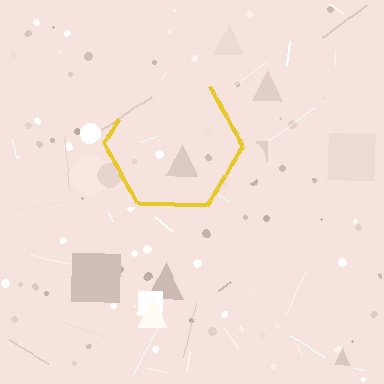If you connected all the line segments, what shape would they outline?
They would outline a hexagon.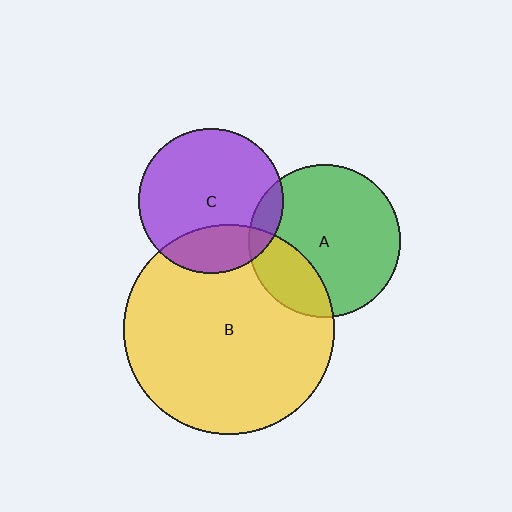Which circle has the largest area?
Circle B (yellow).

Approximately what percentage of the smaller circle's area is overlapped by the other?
Approximately 25%.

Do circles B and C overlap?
Yes.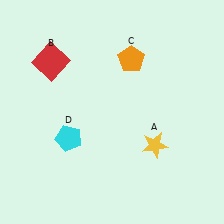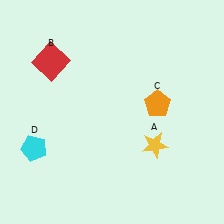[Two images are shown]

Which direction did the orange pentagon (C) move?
The orange pentagon (C) moved down.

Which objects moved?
The objects that moved are: the orange pentagon (C), the cyan pentagon (D).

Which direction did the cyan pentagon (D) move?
The cyan pentagon (D) moved left.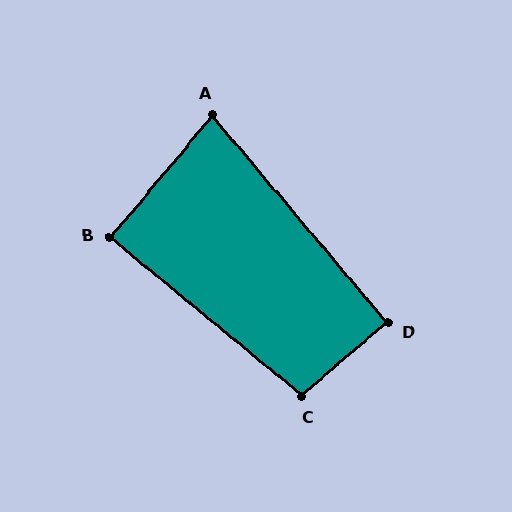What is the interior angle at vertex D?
Approximately 90 degrees (approximately right).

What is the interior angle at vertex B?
Approximately 90 degrees (approximately right).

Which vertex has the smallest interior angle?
A, at approximately 80 degrees.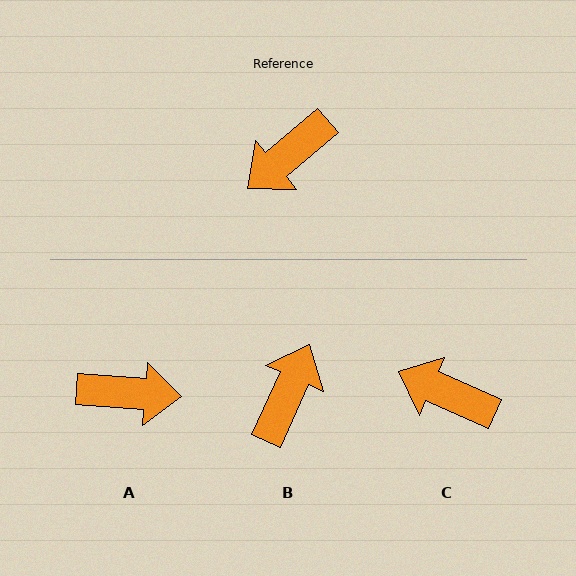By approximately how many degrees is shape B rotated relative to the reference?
Approximately 155 degrees clockwise.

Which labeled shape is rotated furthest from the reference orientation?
B, about 155 degrees away.